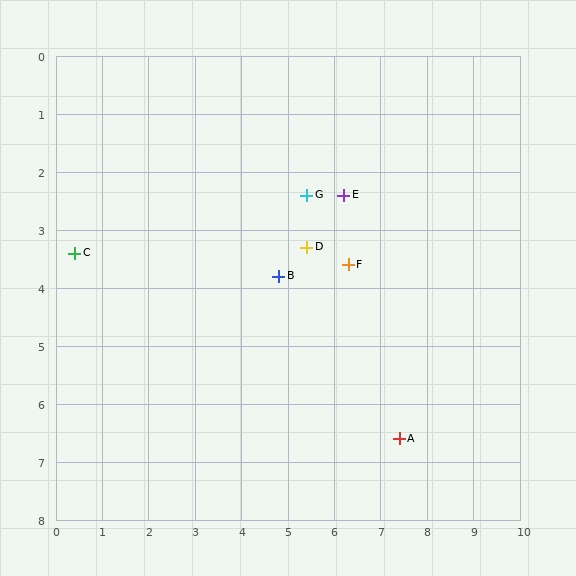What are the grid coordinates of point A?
Point A is at approximately (7.4, 6.6).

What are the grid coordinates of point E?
Point E is at approximately (6.2, 2.4).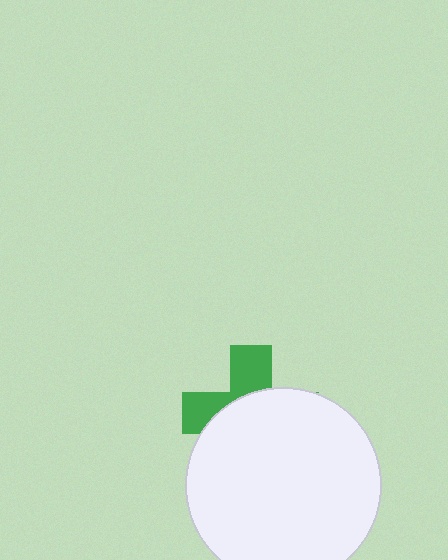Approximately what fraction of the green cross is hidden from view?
Roughly 64% of the green cross is hidden behind the white circle.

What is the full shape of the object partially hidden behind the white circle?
The partially hidden object is a green cross.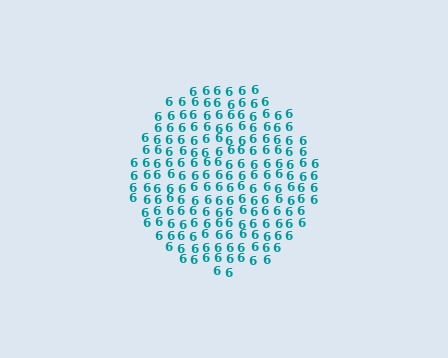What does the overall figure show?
The overall figure shows a circle.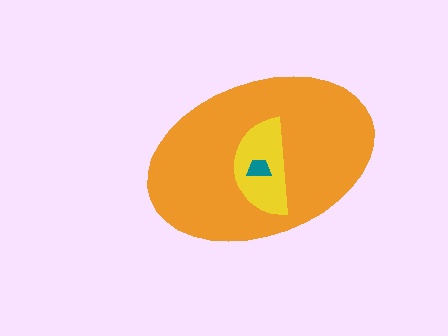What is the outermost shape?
The orange ellipse.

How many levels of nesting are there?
3.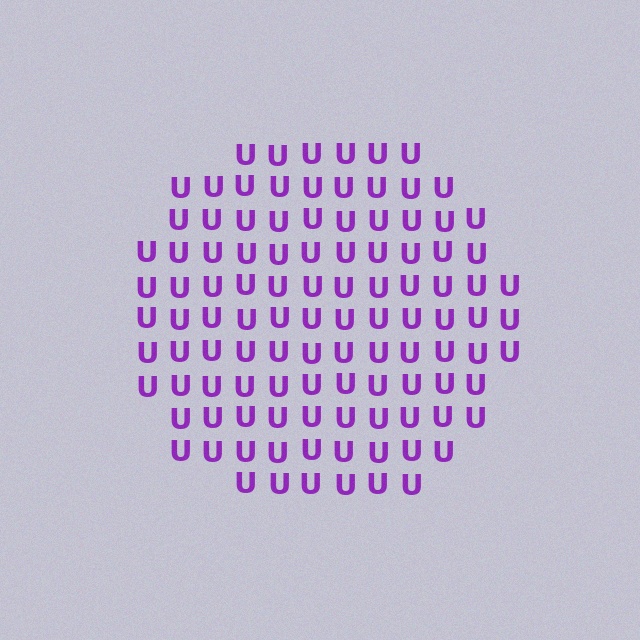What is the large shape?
The large shape is a circle.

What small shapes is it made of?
It is made of small letter U's.